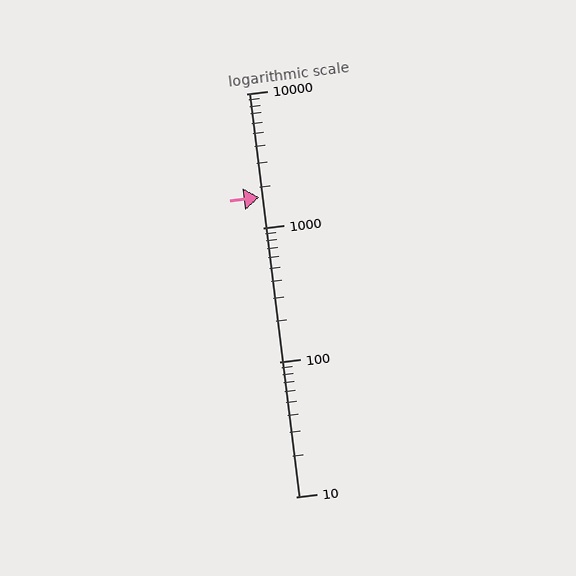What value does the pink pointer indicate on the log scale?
The pointer indicates approximately 1700.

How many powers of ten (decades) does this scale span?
The scale spans 3 decades, from 10 to 10000.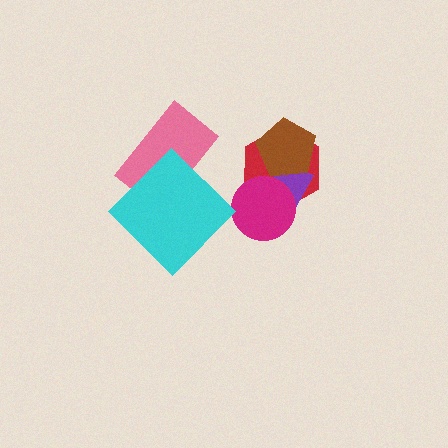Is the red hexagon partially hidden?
Yes, it is partially covered by another shape.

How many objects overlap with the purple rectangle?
3 objects overlap with the purple rectangle.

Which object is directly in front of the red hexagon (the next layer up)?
The purple rectangle is directly in front of the red hexagon.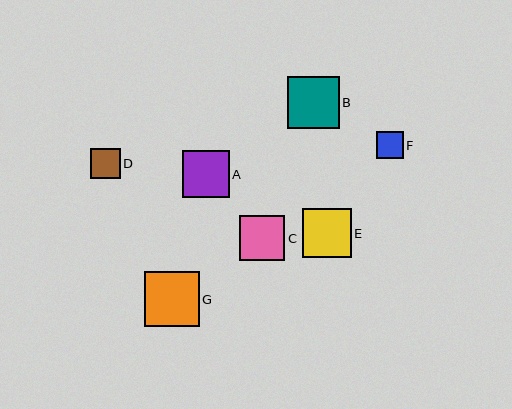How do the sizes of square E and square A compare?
Square E and square A are approximately the same size.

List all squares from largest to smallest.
From largest to smallest: G, B, E, A, C, D, F.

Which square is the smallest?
Square F is the smallest with a size of approximately 27 pixels.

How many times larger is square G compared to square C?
Square G is approximately 1.2 times the size of square C.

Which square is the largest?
Square G is the largest with a size of approximately 55 pixels.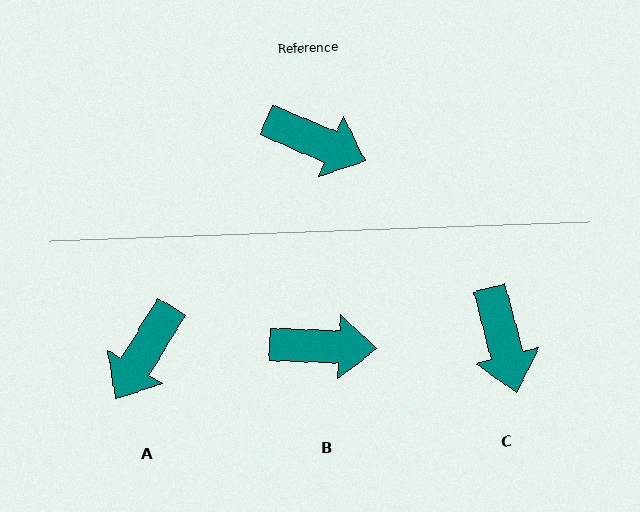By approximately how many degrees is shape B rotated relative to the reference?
Approximately 21 degrees counter-clockwise.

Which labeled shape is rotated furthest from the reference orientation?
A, about 99 degrees away.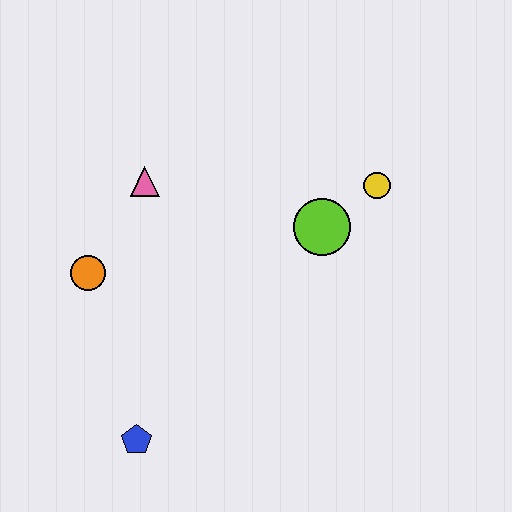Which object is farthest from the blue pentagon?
The yellow circle is farthest from the blue pentagon.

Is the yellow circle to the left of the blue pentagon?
No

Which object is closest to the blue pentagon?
The orange circle is closest to the blue pentagon.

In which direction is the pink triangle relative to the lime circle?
The pink triangle is to the left of the lime circle.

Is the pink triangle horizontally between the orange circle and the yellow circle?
Yes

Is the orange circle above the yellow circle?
No